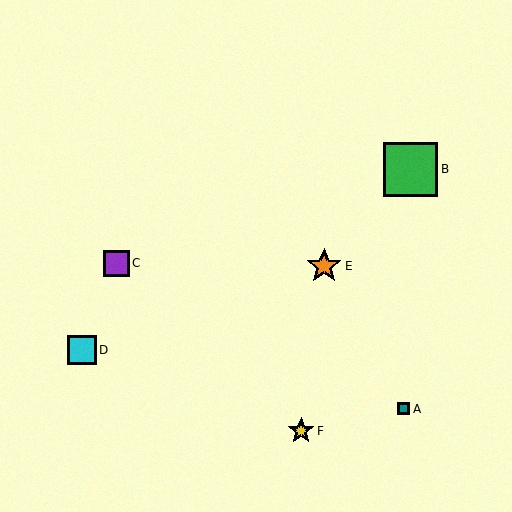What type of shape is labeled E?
Shape E is an orange star.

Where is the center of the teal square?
The center of the teal square is at (404, 409).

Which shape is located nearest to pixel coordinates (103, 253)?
The purple square (labeled C) at (116, 263) is nearest to that location.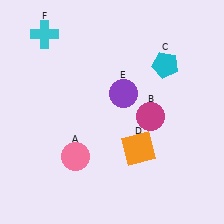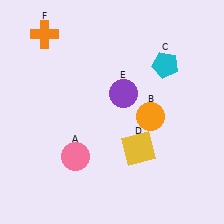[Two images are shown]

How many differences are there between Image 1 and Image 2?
There are 3 differences between the two images.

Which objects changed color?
B changed from magenta to orange. D changed from orange to yellow. F changed from cyan to orange.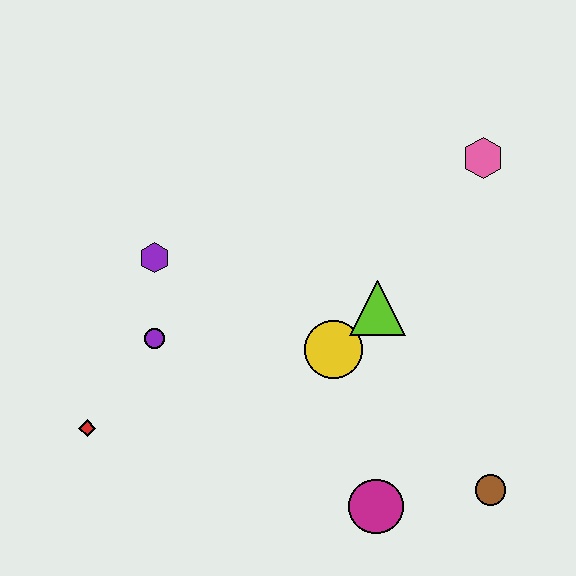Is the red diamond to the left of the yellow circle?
Yes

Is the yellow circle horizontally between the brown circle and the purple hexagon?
Yes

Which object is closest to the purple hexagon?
The purple circle is closest to the purple hexagon.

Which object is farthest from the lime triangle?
The red diamond is farthest from the lime triangle.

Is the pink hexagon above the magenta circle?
Yes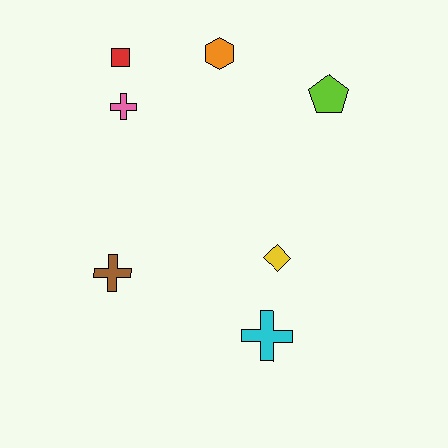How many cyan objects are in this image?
There is 1 cyan object.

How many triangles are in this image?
There are no triangles.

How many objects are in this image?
There are 7 objects.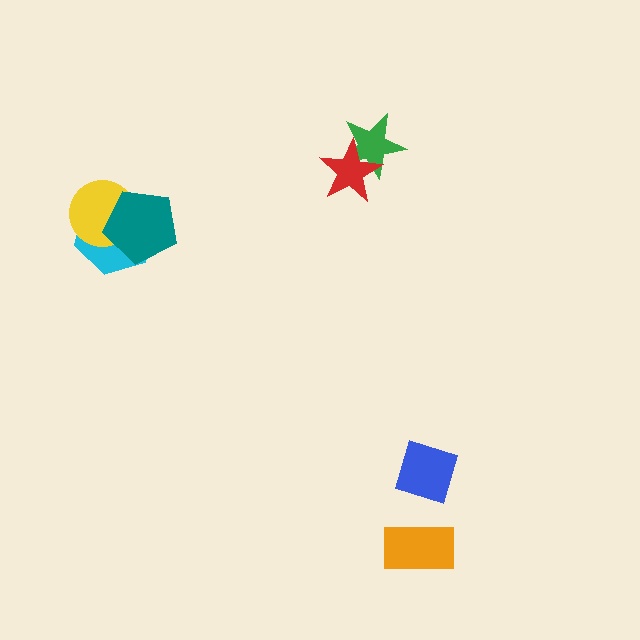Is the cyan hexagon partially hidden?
Yes, it is partially covered by another shape.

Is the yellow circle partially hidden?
Yes, it is partially covered by another shape.